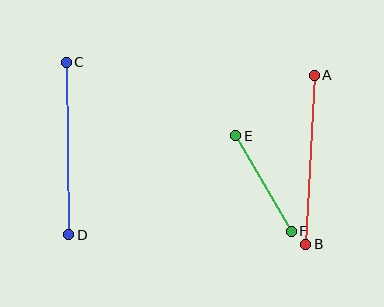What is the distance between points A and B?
The distance is approximately 169 pixels.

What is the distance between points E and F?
The distance is approximately 111 pixels.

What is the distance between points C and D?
The distance is approximately 172 pixels.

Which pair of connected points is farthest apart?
Points C and D are farthest apart.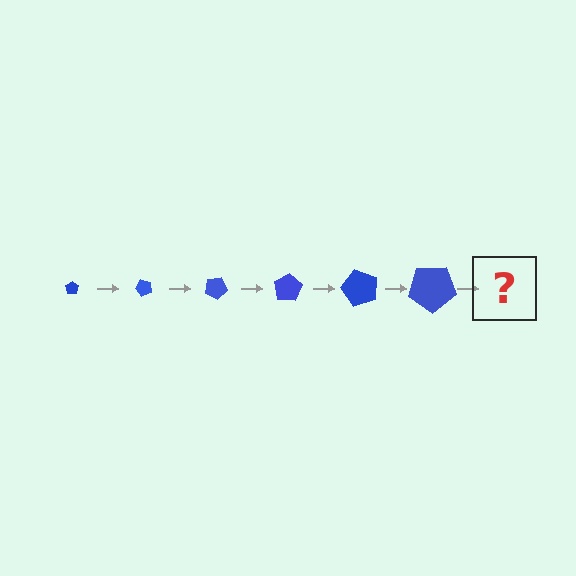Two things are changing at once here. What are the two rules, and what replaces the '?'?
The two rules are that the pentagon grows larger each step and it rotates 50 degrees each step. The '?' should be a pentagon, larger than the previous one and rotated 300 degrees from the start.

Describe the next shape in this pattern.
It should be a pentagon, larger than the previous one and rotated 300 degrees from the start.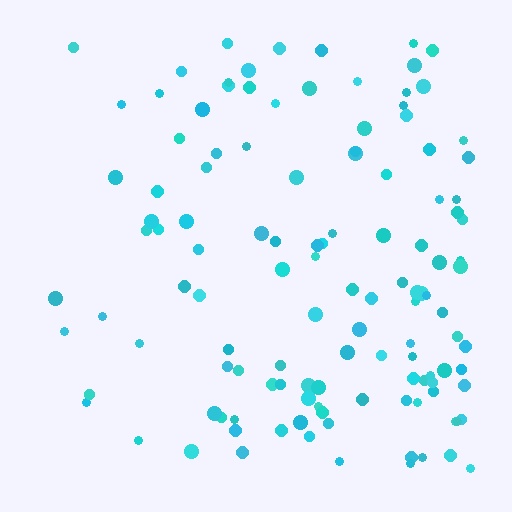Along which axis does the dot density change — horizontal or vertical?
Horizontal.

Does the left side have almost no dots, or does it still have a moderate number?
Still a moderate number, just noticeably fewer than the right.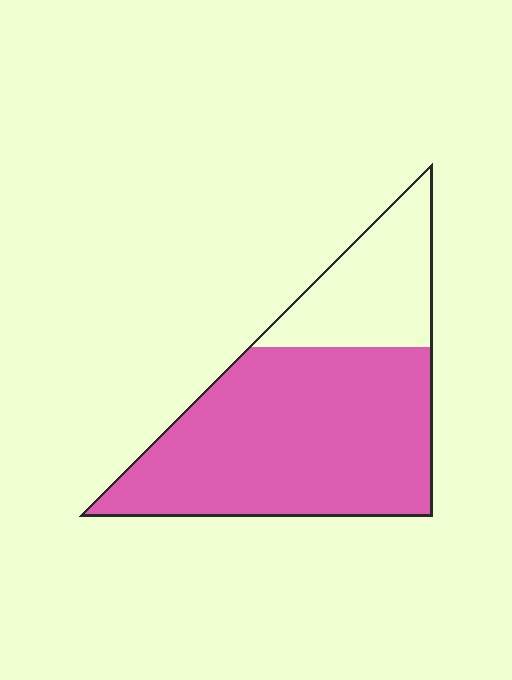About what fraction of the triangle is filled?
About three quarters (3/4).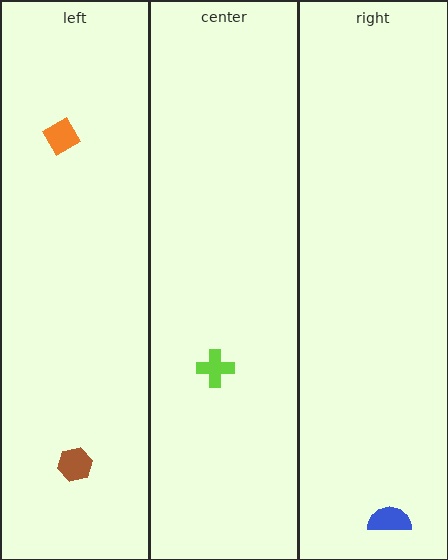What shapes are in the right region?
The blue semicircle.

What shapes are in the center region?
The lime cross.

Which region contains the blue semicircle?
The right region.